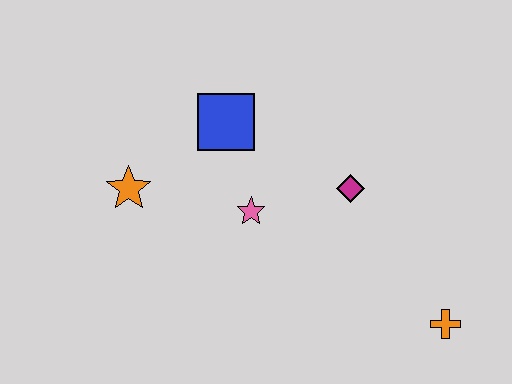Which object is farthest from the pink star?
The orange cross is farthest from the pink star.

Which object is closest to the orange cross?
The magenta diamond is closest to the orange cross.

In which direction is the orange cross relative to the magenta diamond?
The orange cross is below the magenta diamond.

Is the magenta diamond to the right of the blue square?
Yes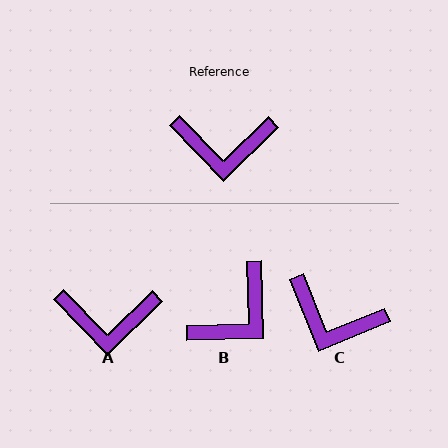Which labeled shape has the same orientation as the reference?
A.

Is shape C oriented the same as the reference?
No, it is off by about 22 degrees.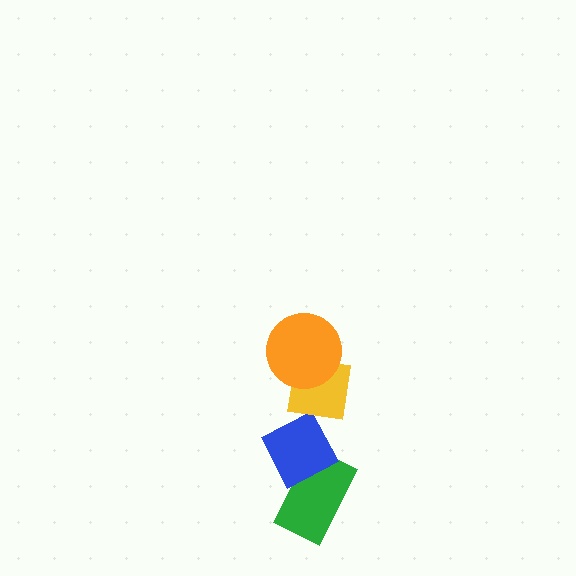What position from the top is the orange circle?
The orange circle is 1st from the top.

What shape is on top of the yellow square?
The orange circle is on top of the yellow square.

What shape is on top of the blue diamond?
The yellow square is on top of the blue diamond.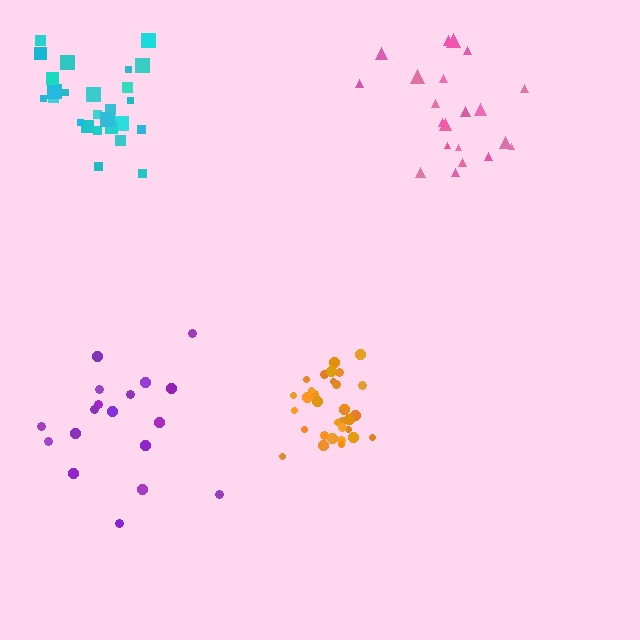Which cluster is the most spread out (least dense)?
Purple.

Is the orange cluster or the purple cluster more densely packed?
Orange.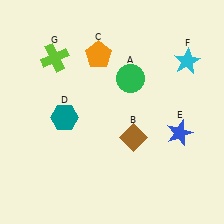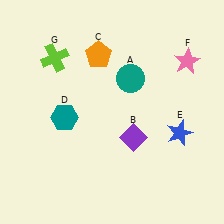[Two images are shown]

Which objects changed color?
A changed from green to teal. B changed from brown to purple. F changed from cyan to pink.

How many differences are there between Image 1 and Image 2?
There are 3 differences between the two images.